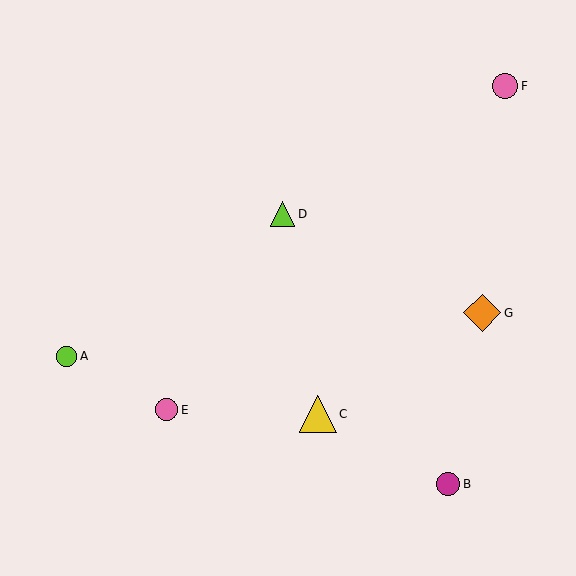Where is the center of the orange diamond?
The center of the orange diamond is at (482, 313).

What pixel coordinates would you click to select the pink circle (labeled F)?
Click at (505, 86) to select the pink circle F.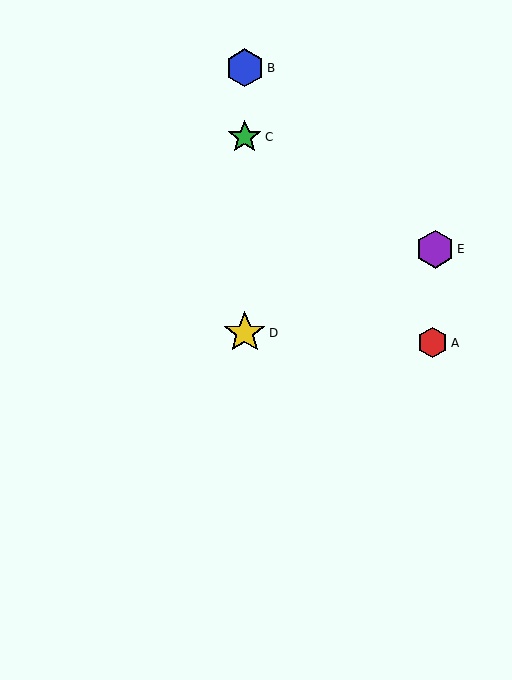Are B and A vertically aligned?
No, B is at x≈245 and A is at x≈432.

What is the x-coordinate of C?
Object C is at x≈245.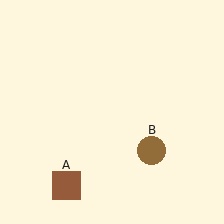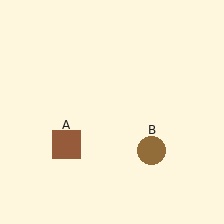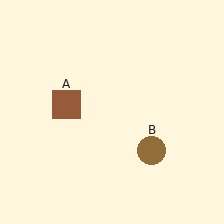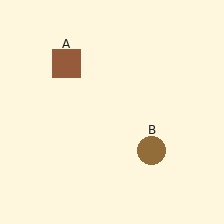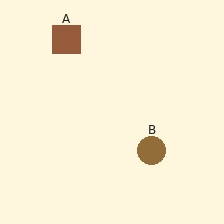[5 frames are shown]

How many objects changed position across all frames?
1 object changed position: brown square (object A).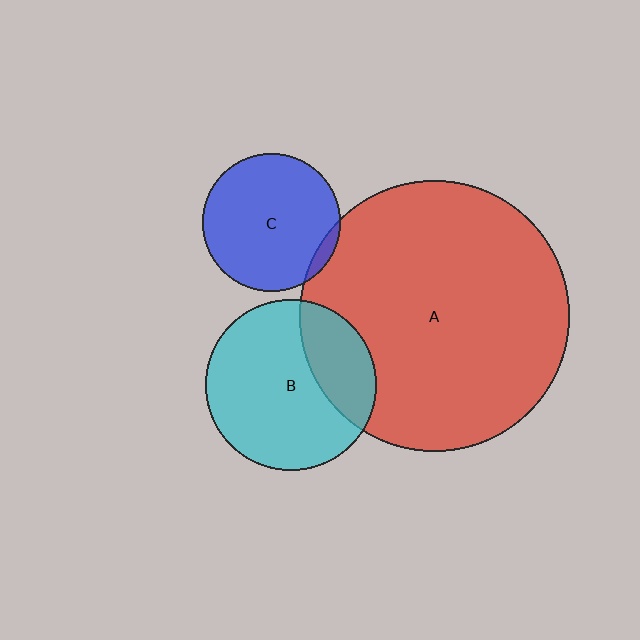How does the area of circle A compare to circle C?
Approximately 3.9 times.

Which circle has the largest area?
Circle A (red).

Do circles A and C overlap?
Yes.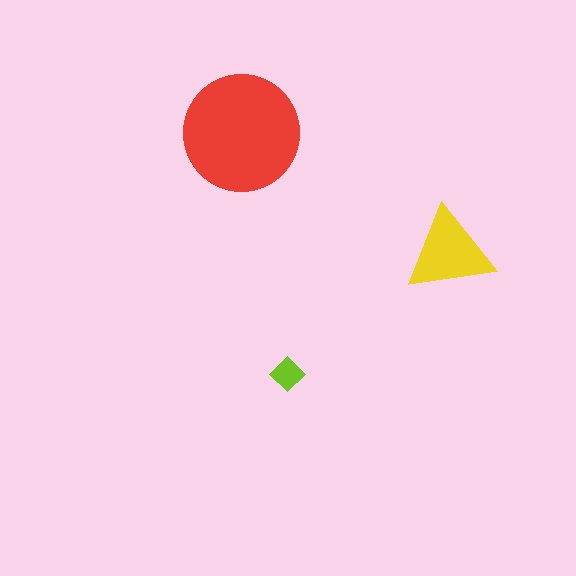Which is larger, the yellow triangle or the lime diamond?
The yellow triangle.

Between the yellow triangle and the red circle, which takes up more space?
The red circle.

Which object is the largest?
The red circle.